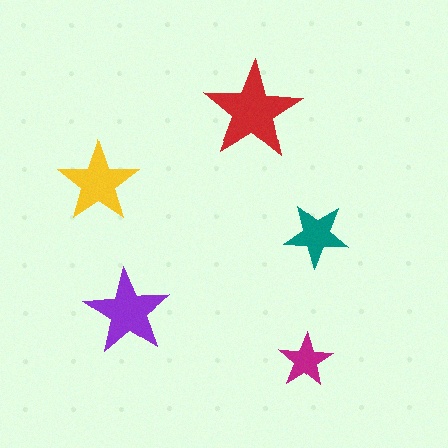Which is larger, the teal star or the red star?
The red one.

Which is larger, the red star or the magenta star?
The red one.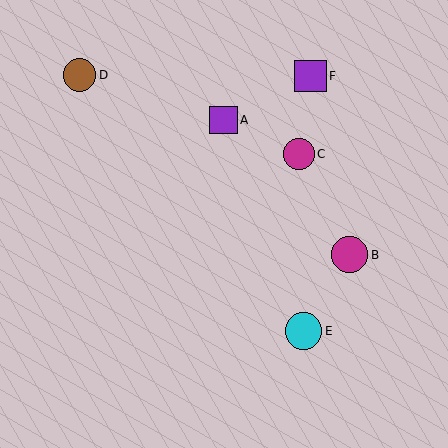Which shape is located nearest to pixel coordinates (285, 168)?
The magenta circle (labeled C) at (299, 154) is nearest to that location.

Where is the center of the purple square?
The center of the purple square is at (223, 120).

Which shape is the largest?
The cyan circle (labeled E) is the largest.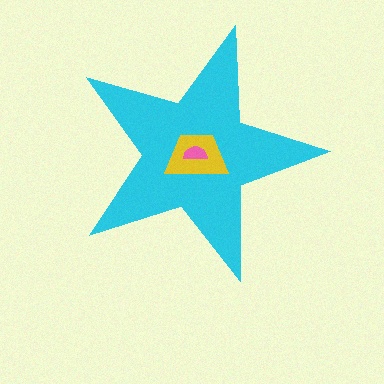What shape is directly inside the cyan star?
The yellow trapezoid.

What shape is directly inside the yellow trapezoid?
The pink semicircle.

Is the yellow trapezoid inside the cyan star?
Yes.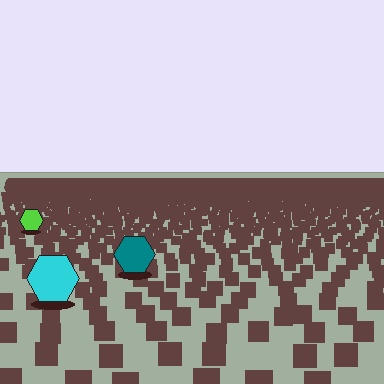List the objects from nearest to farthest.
From nearest to farthest: the cyan hexagon, the teal hexagon, the lime hexagon.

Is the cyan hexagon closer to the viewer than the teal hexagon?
Yes. The cyan hexagon is closer — you can tell from the texture gradient: the ground texture is coarser near it.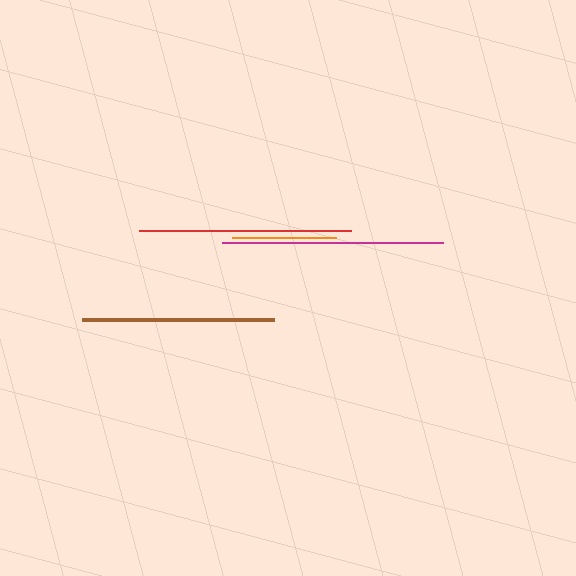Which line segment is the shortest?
The orange line is the shortest at approximately 103 pixels.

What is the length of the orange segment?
The orange segment is approximately 103 pixels long.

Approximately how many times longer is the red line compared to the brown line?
The red line is approximately 1.1 times the length of the brown line.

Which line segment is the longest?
The magenta line is the longest at approximately 221 pixels.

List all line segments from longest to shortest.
From longest to shortest: magenta, red, brown, orange.